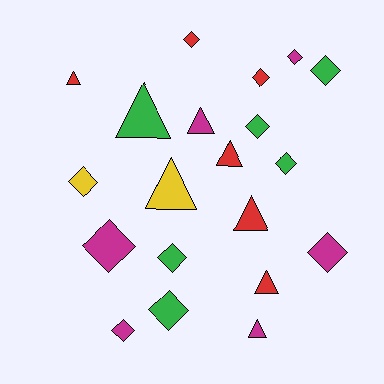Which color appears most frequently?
Green, with 6 objects.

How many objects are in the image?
There are 20 objects.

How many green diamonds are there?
There are 5 green diamonds.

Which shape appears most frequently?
Diamond, with 12 objects.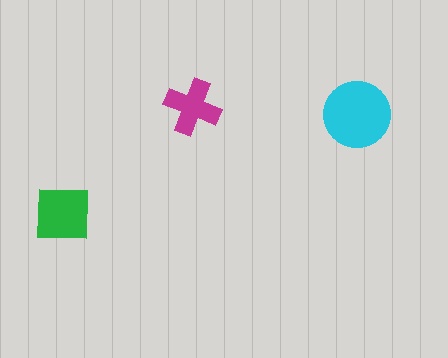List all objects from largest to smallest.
The cyan circle, the green square, the magenta cross.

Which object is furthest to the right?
The cyan circle is rightmost.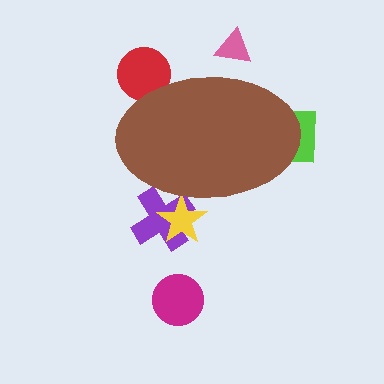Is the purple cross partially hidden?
Yes, the purple cross is partially hidden behind the brown ellipse.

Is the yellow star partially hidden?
Yes, the yellow star is partially hidden behind the brown ellipse.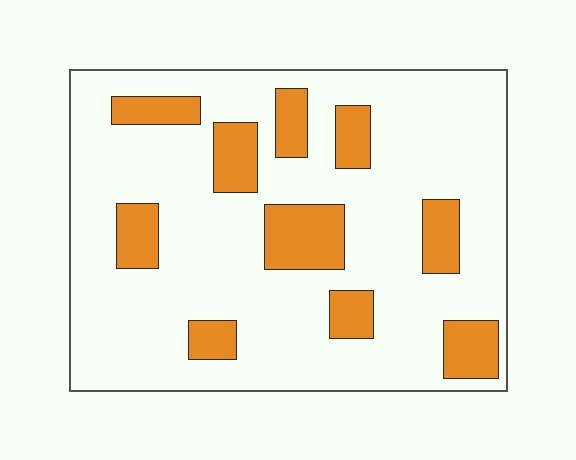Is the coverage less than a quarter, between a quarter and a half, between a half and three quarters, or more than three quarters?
Less than a quarter.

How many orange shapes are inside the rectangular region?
10.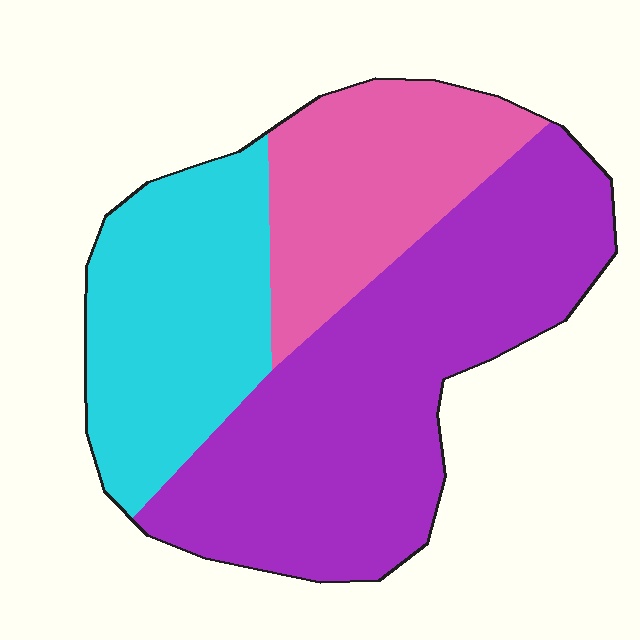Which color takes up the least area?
Pink, at roughly 25%.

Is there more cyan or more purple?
Purple.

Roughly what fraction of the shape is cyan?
Cyan covers about 30% of the shape.